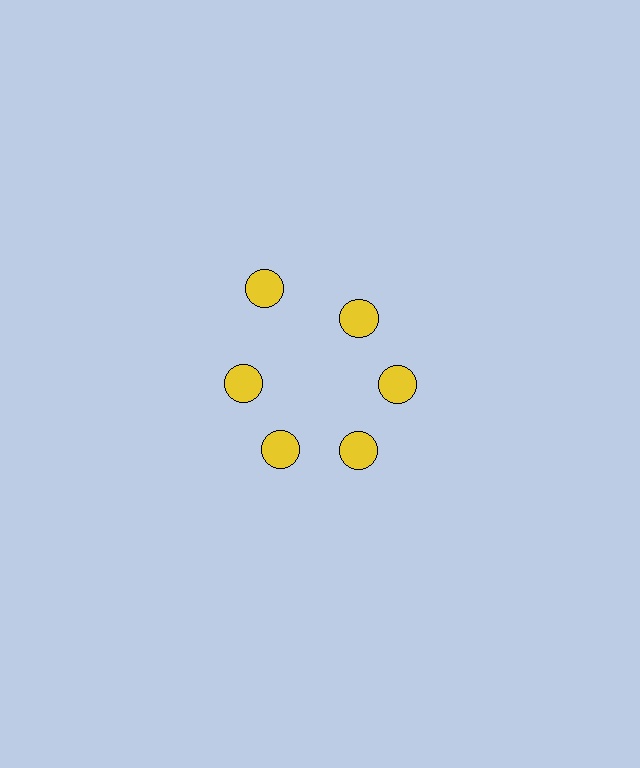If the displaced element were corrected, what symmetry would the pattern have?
It would have 6-fold rotational symmetry — the pattern would map onto itself every 60 degrees.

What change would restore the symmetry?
The symmetry would be restored by moving it inward, back onto the ring so that all 6 circles sit at equal angles and equal distance from the center.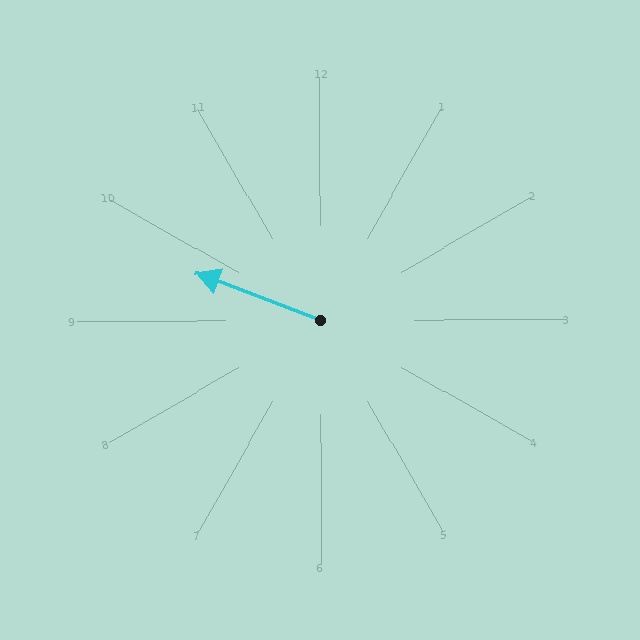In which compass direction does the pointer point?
West.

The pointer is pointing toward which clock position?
Roughly 10 o'clock.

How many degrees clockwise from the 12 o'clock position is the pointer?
Approximately 291 degrees.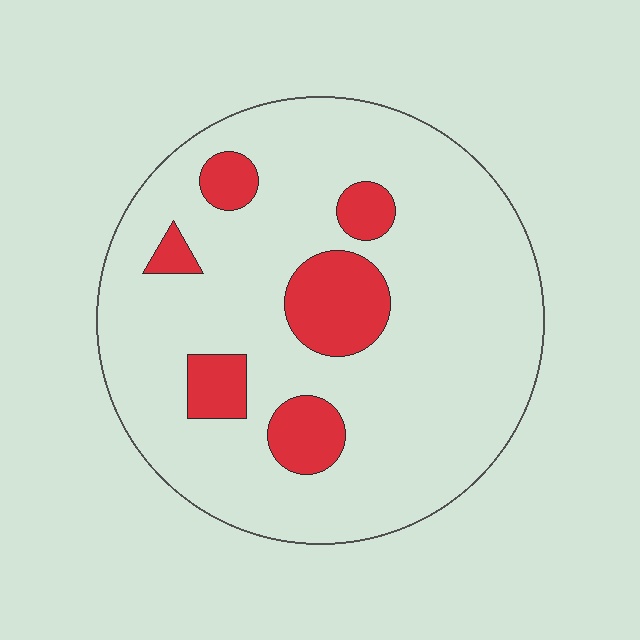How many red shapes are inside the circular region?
6.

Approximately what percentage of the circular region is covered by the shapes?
Approximately 15%.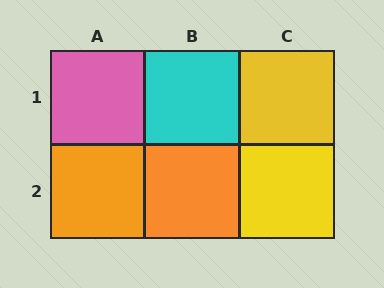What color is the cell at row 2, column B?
Orange.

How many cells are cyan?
1 cell is cyan.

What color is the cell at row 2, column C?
Yellow.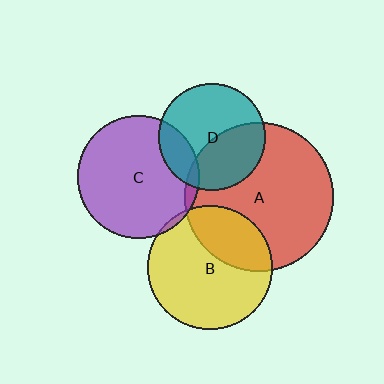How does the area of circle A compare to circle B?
Approximately 1.4 times.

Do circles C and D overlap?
Yes.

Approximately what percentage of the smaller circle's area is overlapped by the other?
Approximately 20%.